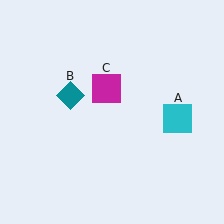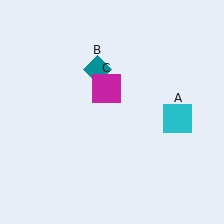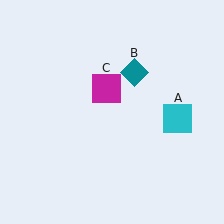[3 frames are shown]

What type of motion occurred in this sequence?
The teal diamond (object B) rotated clockwise around the center of the scene.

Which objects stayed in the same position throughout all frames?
Cyan square (object A) and magenta square (object C) remained stationary.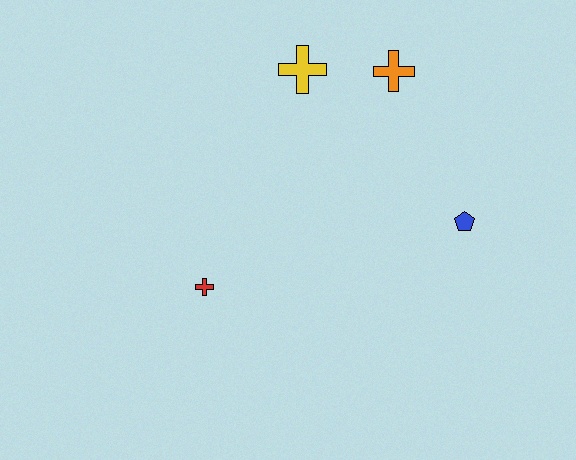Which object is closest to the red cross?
The yellow cross is closest to the red cross.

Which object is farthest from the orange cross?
The red cross is farthest from the orange cross.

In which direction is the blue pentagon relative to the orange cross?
The blue pentagon is below the orange cross.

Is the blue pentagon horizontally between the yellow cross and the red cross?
No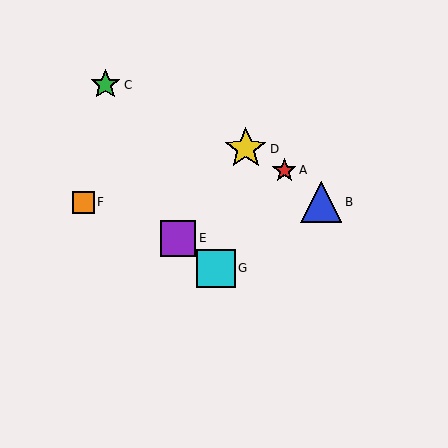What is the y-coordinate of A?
Object A is at y≈170.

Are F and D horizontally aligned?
No, F is at y≈202 and D is at y≈149.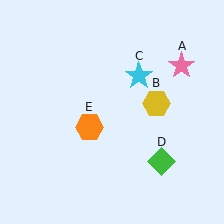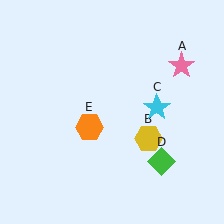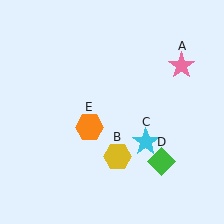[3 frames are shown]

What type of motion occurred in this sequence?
The yellow hexagon (object B), cyan star (object C) rotated clockwise around the center of the scene.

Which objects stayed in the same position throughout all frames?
Pink star (object A) and green diamond (object D) and orange hexagon (object E) remained stationary.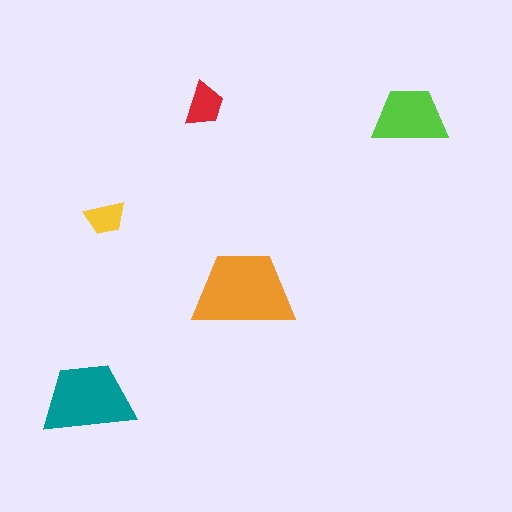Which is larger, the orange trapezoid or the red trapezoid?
The orange one.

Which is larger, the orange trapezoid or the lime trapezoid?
The orange one.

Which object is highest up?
The red trapezoid is topmost.